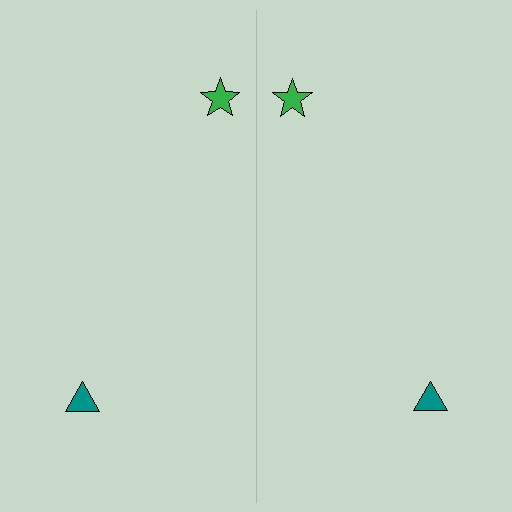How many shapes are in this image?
There are 4 shapes in this image.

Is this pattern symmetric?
Yes, this pattern has bilateral (reflection) symmetry.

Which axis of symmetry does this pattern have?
The pattern has a vertical axis of symmetry running through the center of the image.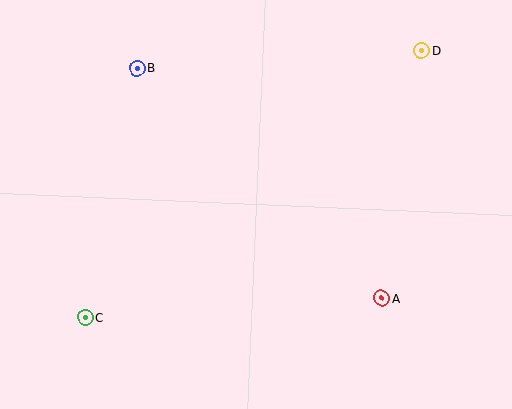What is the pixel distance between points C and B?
The distance between C and B is 255 pixels.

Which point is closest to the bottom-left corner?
Point C is closest to the bottom-left corner.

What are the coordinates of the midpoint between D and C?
The midpoint between D and C is at (253, 184).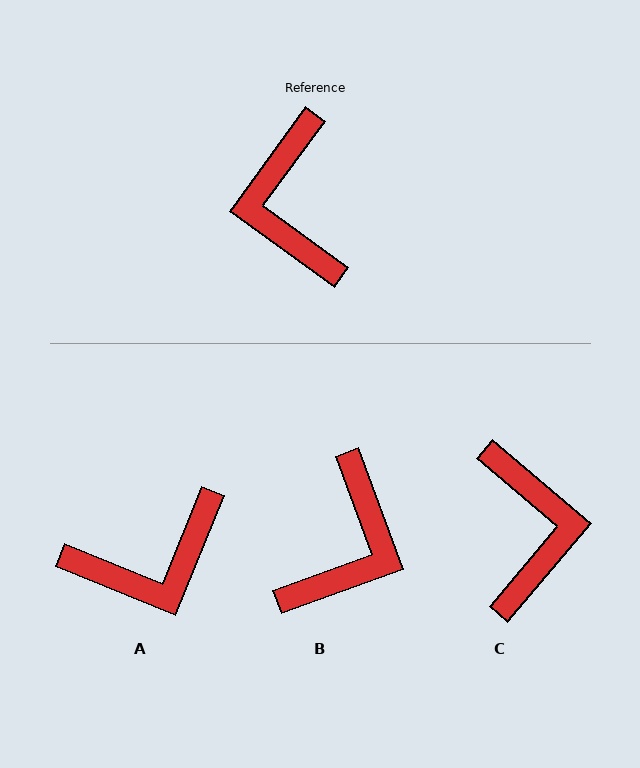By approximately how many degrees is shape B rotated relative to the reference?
Approximately 146 degrees counter-clockwise.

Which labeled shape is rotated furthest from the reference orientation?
C, about 176 degrees away.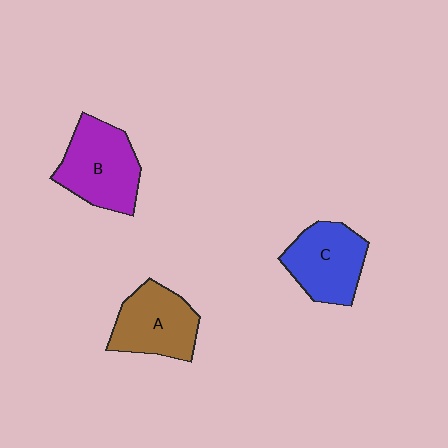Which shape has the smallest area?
Shape A (brown).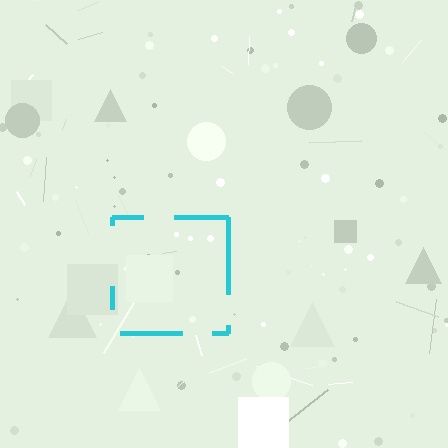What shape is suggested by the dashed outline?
The dashed outline suggests a square.